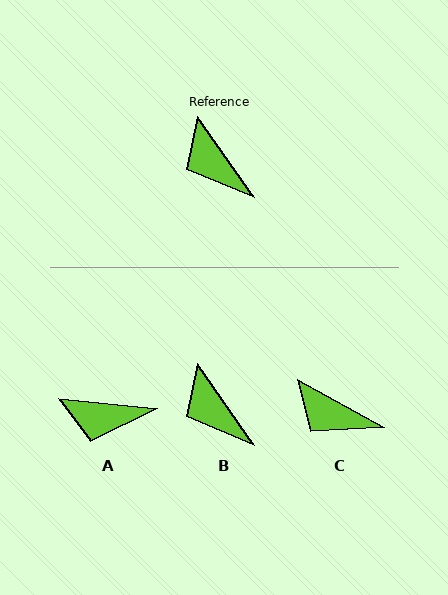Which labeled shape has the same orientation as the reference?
B.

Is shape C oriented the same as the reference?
No, it is off by about 26 degrees.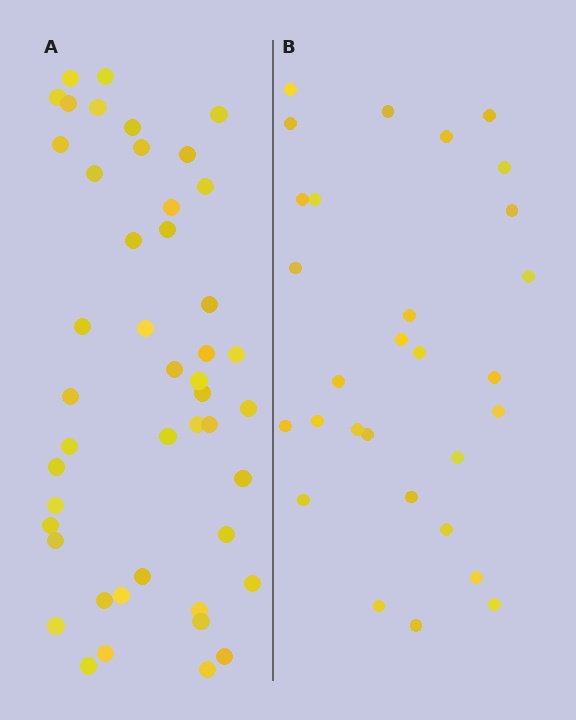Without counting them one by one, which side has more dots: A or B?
Region A (the left region) has more dots.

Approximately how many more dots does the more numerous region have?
Region A has approximately 15 more dots than region B.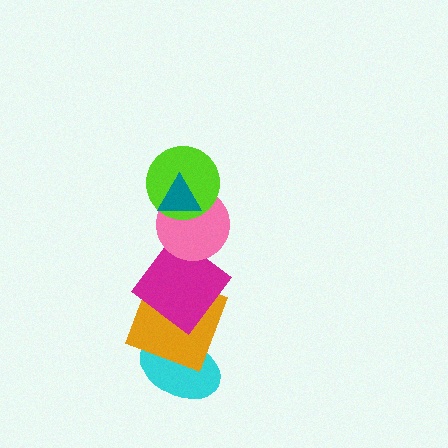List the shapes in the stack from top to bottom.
From top to bottom: the teal triangle, the lime circle, the pink circle, the magenta diamond, the orange square, the cyan ellipse.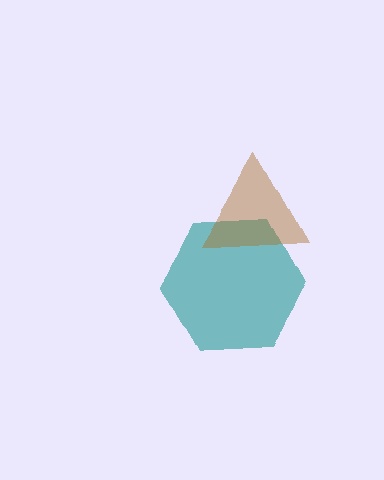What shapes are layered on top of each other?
The layered shapes are: a teal hexagon, a brown triangle.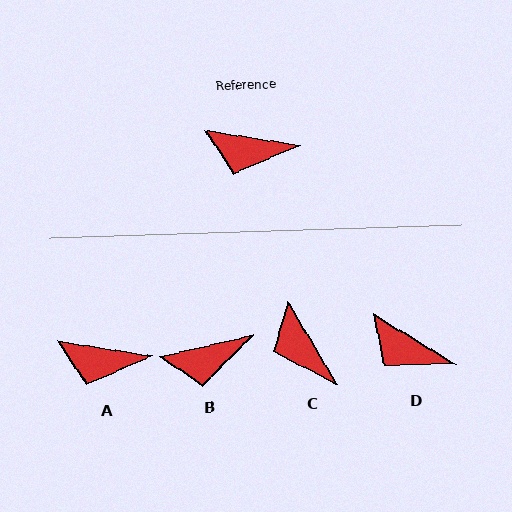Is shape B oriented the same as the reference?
No, it is off by about 22 degrees.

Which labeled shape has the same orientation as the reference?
A.